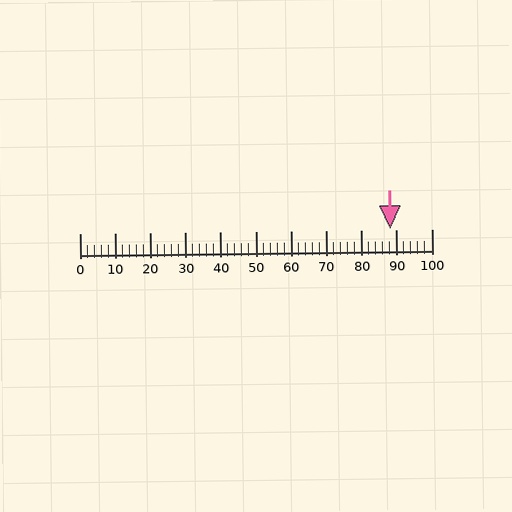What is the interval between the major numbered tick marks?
The major tick marks are spaced 10 units apart.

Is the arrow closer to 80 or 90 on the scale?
The arrow is closer to 90.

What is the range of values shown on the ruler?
The ruler shows values from 0 to 100.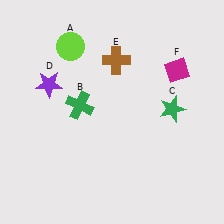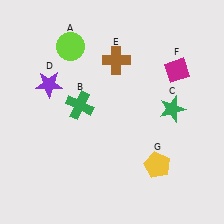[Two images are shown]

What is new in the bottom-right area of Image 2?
A yellow pentagon (G) was added in the bottom-right area of Image 2.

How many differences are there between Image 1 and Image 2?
There is 1 difference between the two images.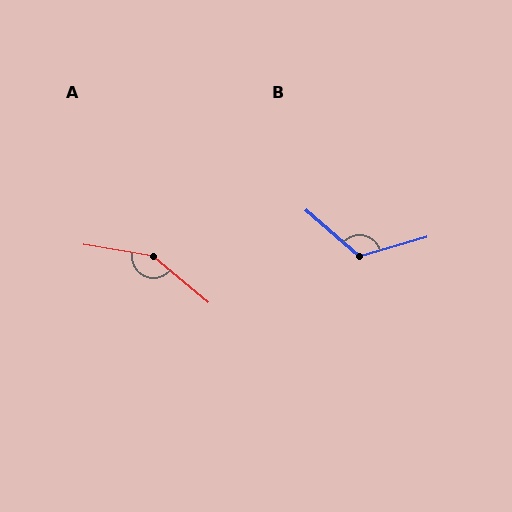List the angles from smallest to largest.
B (122°), A (149°).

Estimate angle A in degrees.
Approximately 149 degrees.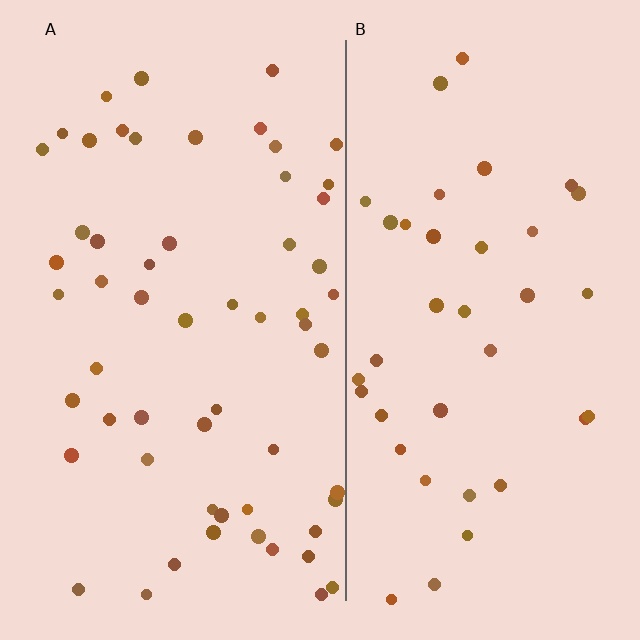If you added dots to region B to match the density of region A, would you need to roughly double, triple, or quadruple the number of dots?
Approximately double.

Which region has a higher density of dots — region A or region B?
A (the left).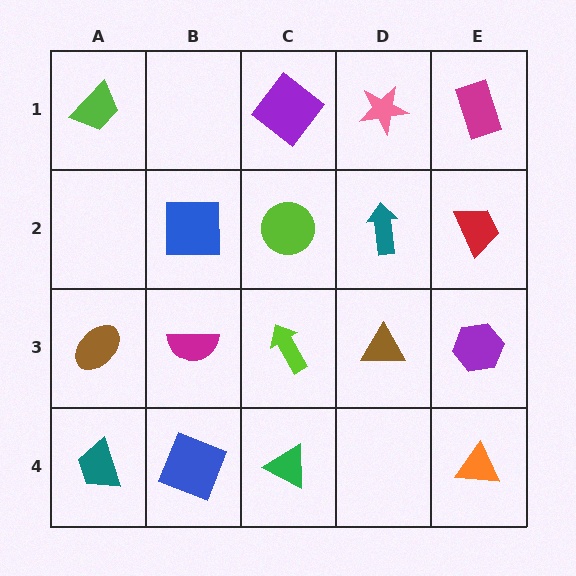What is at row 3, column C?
A lime arrow.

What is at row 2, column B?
A blue square.